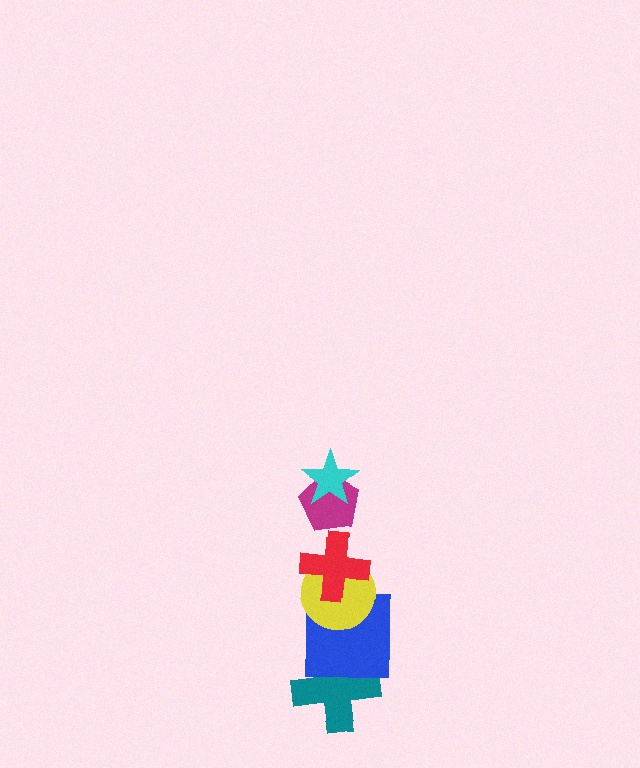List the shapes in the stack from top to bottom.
From top to bottom: the cyan star, the magenta pentagon, the red cross, the yellow circle, the blue square, the teal cross.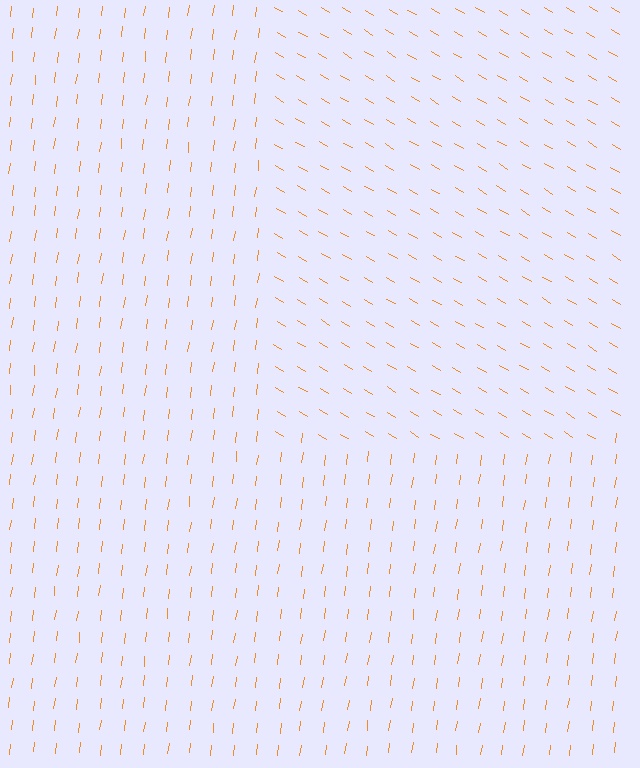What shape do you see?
I see a rectangle.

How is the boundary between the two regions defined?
The boundary is defined purely by a change in line orientation (approximately 66 degrees difference). All lines are the same color and thickness.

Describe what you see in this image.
The image is filled with small orange line segments. A rectangle region in the image has lines oriented differently from the surrounding lines, creating a visible texture boundary.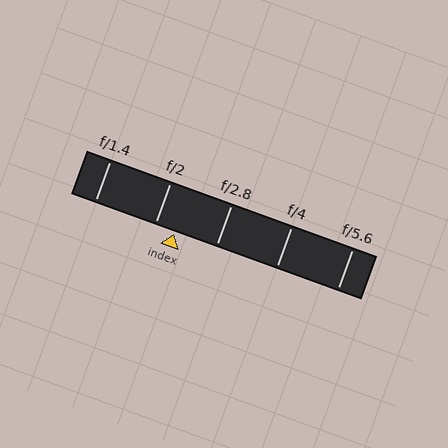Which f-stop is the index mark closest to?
The index mark is closest to f/2.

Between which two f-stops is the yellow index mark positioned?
The index mark is between f/2 and f/2.8.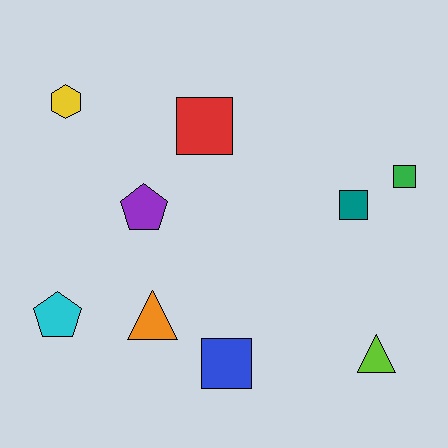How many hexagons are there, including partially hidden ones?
There is 1 hexagon.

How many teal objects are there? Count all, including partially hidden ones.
There is 1 teal object.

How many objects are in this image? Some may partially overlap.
There are 9 objects.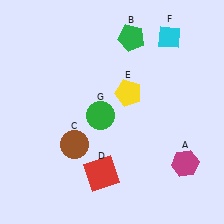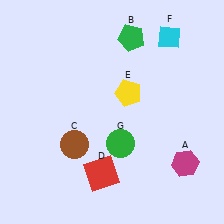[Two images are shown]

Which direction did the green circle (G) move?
The green circle (G) moved down.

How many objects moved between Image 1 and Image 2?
1 object moved between the two images.